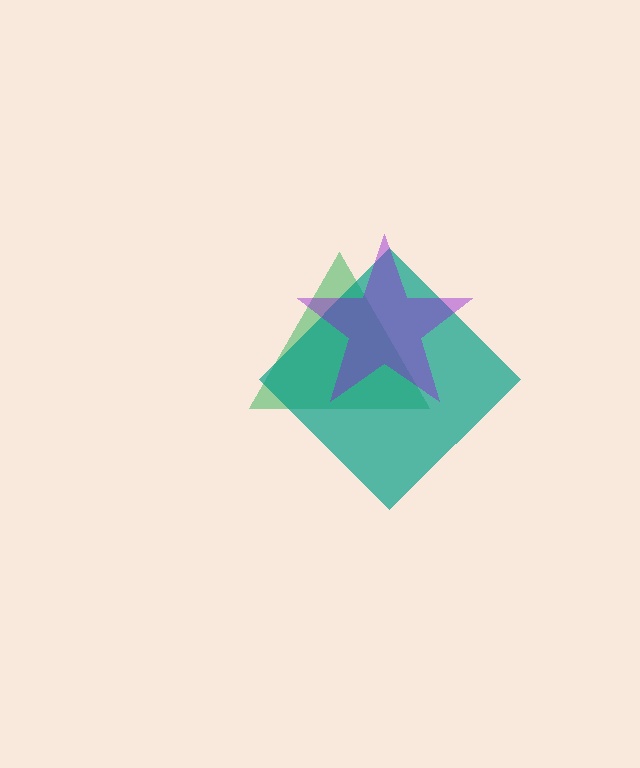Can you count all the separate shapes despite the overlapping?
Yes, there are 3 separate shapes.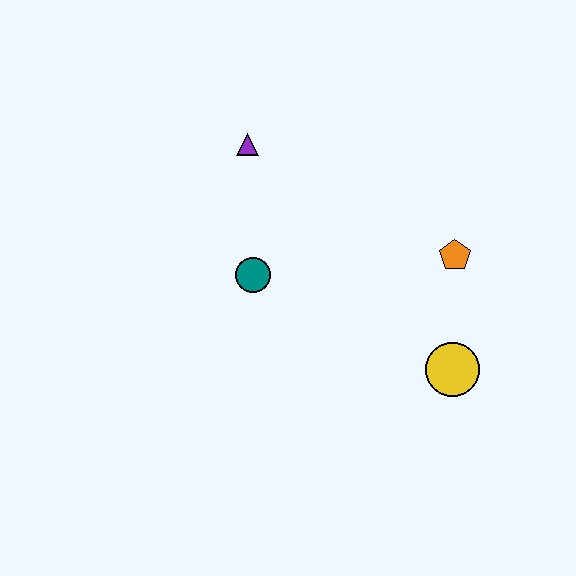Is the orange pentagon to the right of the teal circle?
Yes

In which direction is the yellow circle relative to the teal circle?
The yellow circle is to the right of the teal circle.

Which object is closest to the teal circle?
The purple triangle is closest to the teal circle.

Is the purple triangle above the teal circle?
Yes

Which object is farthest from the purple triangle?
The yellow circle is farthest from the purple triangle.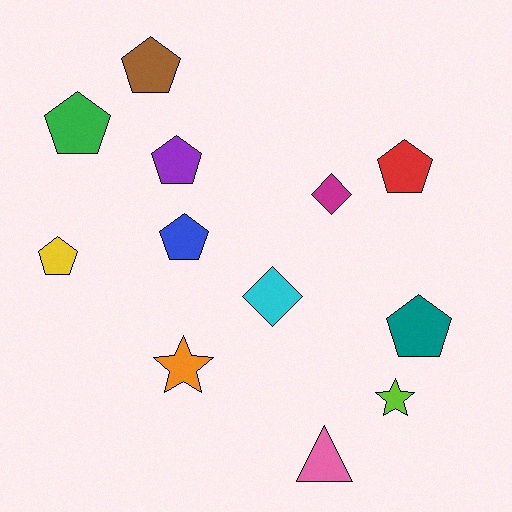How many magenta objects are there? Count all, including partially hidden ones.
There is 1 magenta object.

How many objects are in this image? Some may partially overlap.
There are 12 objects.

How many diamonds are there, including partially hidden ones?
There are 2 diamonds.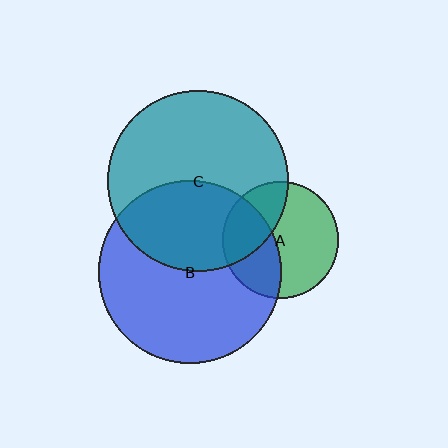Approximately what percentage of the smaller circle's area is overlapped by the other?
Approximately 30%.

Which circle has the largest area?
Circle B (blue).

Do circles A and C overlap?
Yes.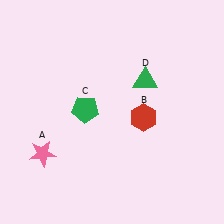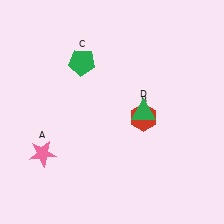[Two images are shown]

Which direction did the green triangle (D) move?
The green triangle (D) moved down.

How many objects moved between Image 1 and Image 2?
2 objects moved between the two images.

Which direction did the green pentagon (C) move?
The green pentagon (C) moved up.